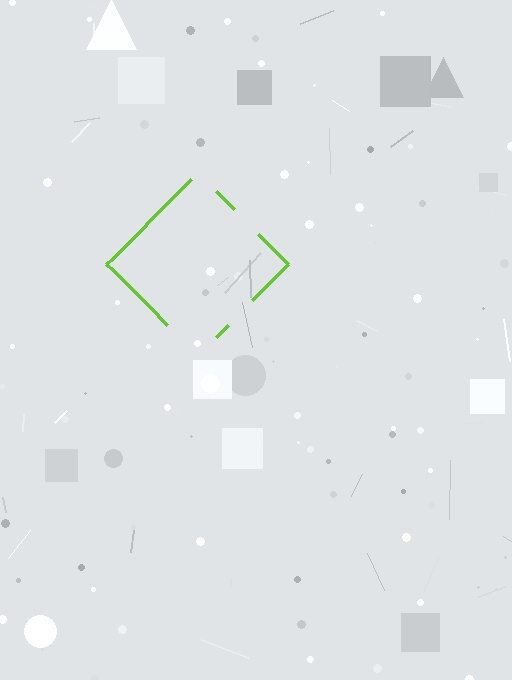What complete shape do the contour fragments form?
The contour fragments form a diamond.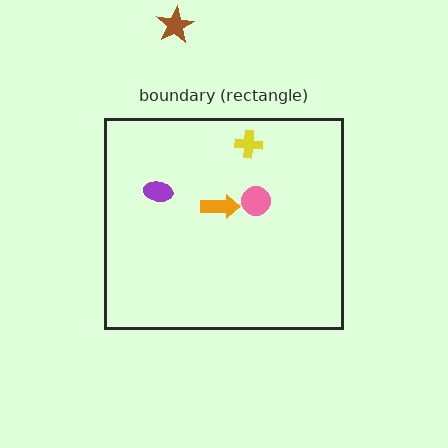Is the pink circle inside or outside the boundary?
Inside.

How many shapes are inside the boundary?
4 inside, 1 outside.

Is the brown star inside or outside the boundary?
Outside.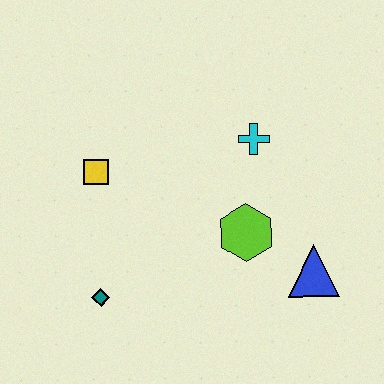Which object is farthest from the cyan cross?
The teal diamond is farthest from the cyan cross.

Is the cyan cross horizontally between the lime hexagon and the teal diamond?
No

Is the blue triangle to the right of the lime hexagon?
Yes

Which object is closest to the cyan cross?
The lime hexagon is closest to the cyan cross.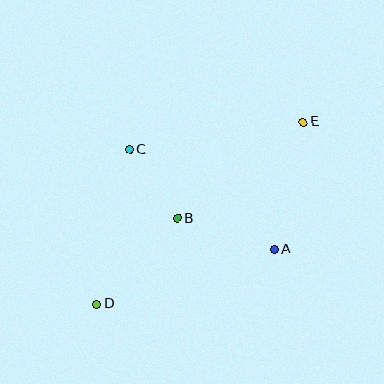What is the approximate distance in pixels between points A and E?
The distance between A and E is approximately 130 pixels.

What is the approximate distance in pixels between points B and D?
The distance between B and D is approximately 117 pixels.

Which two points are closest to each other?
Points B and C are closest to each other.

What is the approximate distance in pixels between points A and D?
The distance between A and D is approximately 186 pixels.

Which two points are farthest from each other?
Points D and E are farthest from each other.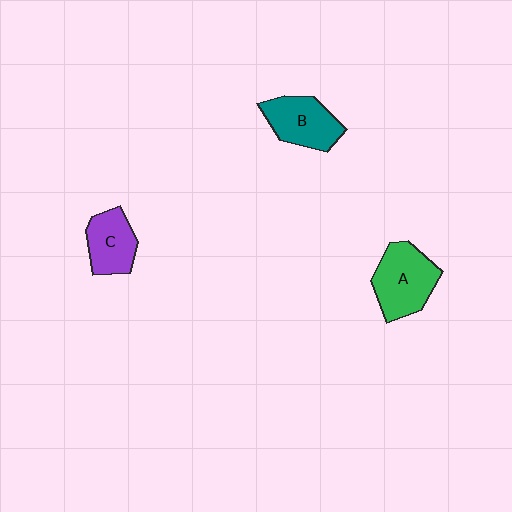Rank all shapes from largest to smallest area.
From largest to smallest: A (green), B (teal), C (purple).